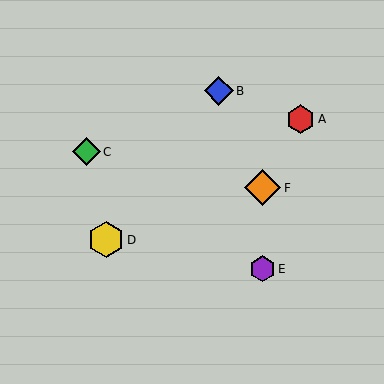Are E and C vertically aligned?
No, E is at x≈262 and C is at x≈86.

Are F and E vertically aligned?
Yes, both are at x≈262.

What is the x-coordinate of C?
Object C is at x≈86.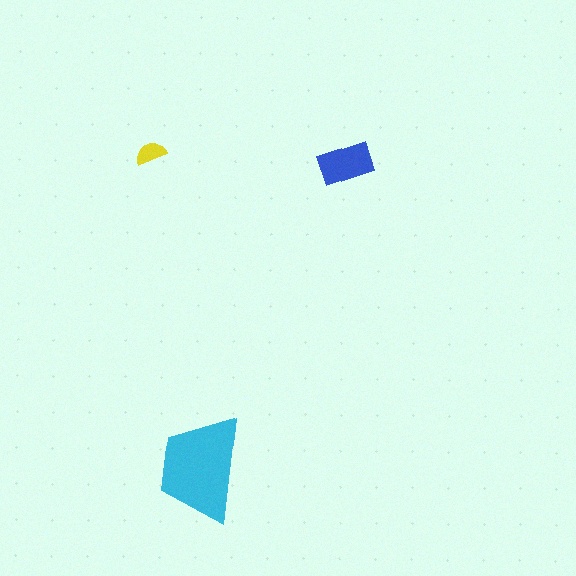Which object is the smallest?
The yellow semicircle.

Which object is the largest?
The cyan trapezoid.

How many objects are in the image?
There are 3 objects in the image.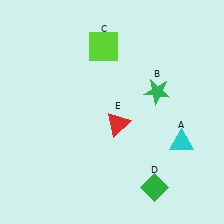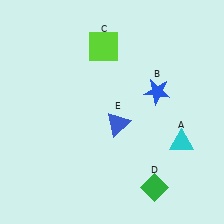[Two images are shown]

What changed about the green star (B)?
In Image 1, B is green. In Image 2, it changed to blue.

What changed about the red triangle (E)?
In Image 1, E is red. In Image 2, it changed to blue.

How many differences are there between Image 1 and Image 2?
There are 2 differences between the two images.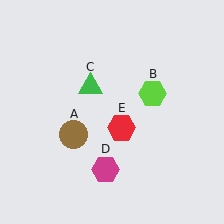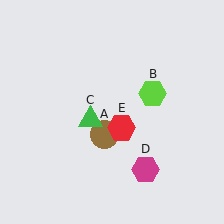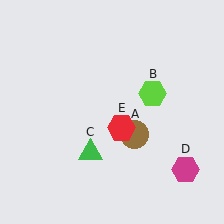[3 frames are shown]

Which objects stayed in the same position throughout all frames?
Lime hexagon (object B) and red hexagon (object E) remained stationary.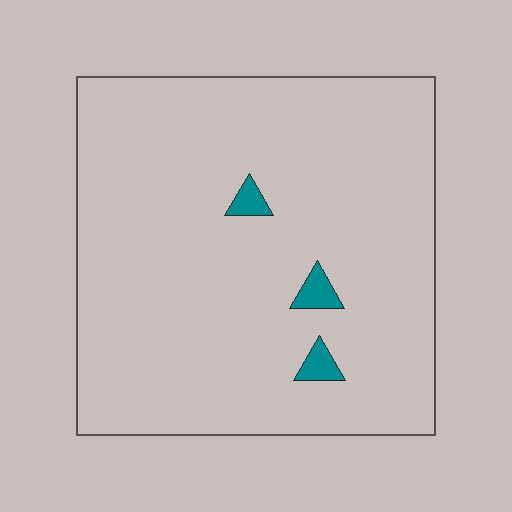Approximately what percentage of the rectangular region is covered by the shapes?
Approximately 5%.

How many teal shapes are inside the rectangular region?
3.